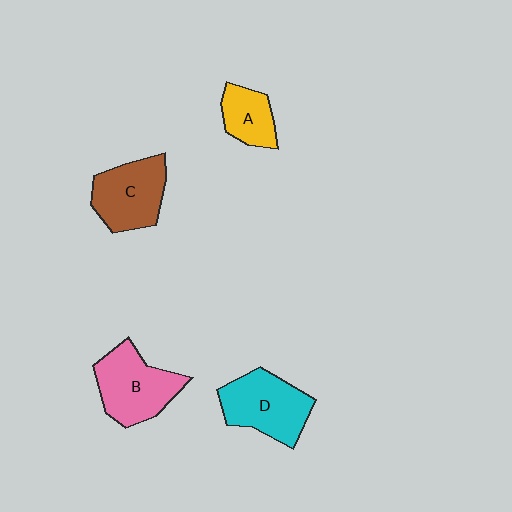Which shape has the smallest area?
Shape A (yellow).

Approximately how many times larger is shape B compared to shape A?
Approximately 1.8 times.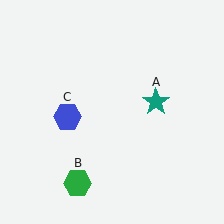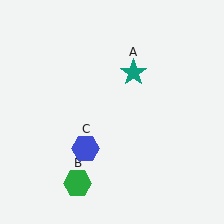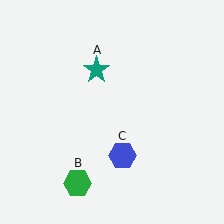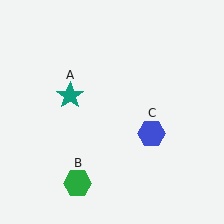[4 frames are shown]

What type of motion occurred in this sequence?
The teal star (object A), blue hexagon (object C) rotated counterclockwise around the center of the scene.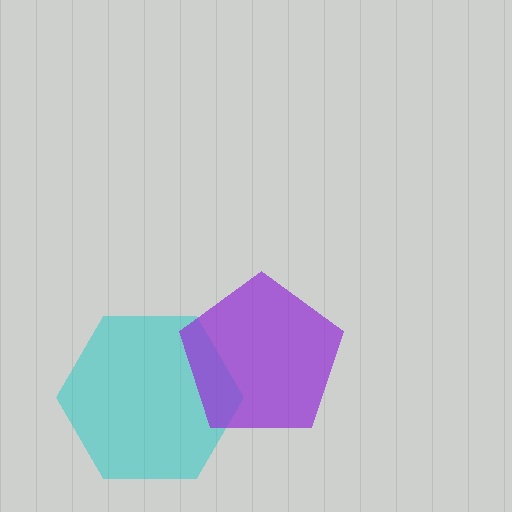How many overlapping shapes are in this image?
There are 2 overlapping shapes in the image.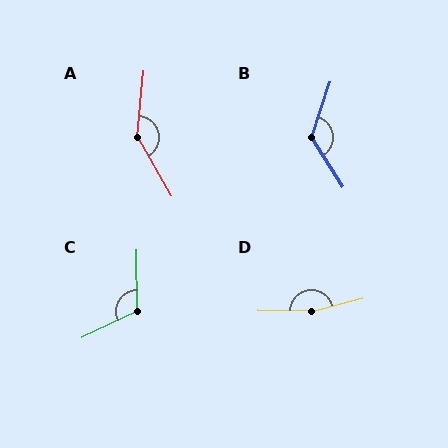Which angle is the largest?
D, at approximately 165 degrees.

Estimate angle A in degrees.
Approximately 145 degrees.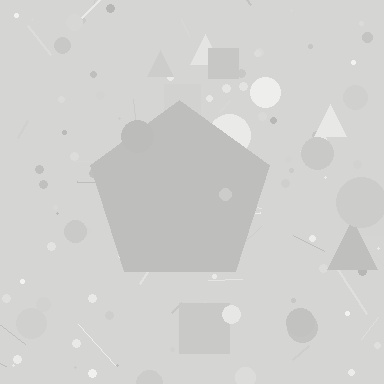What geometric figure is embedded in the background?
A pentagon is embedded in the background.